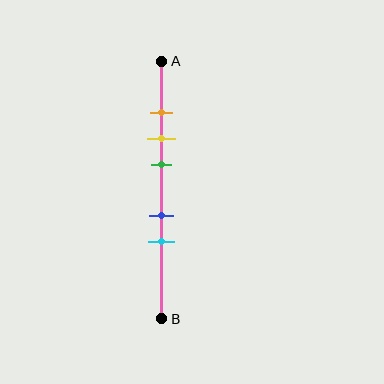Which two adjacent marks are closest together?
The orange and yellow marks are the closest adjacent pair.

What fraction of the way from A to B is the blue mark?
The blue mark is approximately 60% (0.6) of the way from A to B.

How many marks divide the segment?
There are 5 marks dividing the segment.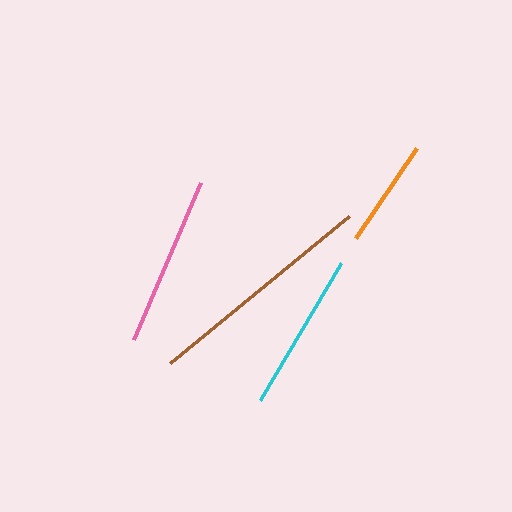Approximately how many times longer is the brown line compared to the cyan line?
The brown line is approximately 1.5 times the length of the cyan line.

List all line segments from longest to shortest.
From longest to shortest: brown, pink, cyan, orange.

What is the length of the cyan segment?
The cyan segment is approximately 159 pixels long.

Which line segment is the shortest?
The orange line is the shortest at approximately 109 pixels.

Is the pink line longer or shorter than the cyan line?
The pink line is longer than the cyan line.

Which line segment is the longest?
The brown line is the longest at approximately 231 pixels.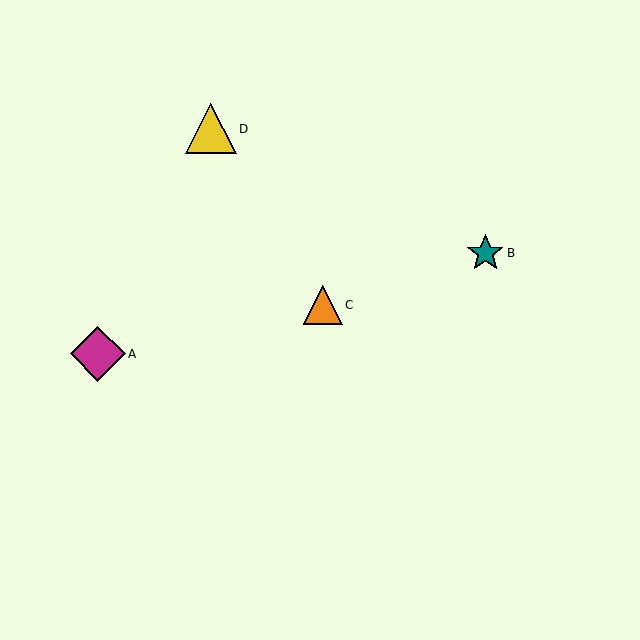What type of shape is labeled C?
Shape C is an orange triangle.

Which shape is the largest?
The magenta diamond (labeled A) is the largest.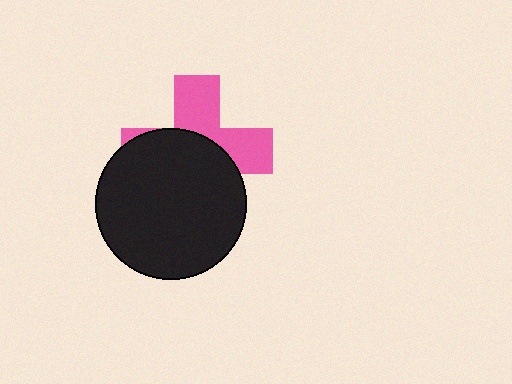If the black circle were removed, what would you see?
You would see the complete pink cross.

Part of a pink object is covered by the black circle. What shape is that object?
It is a cross.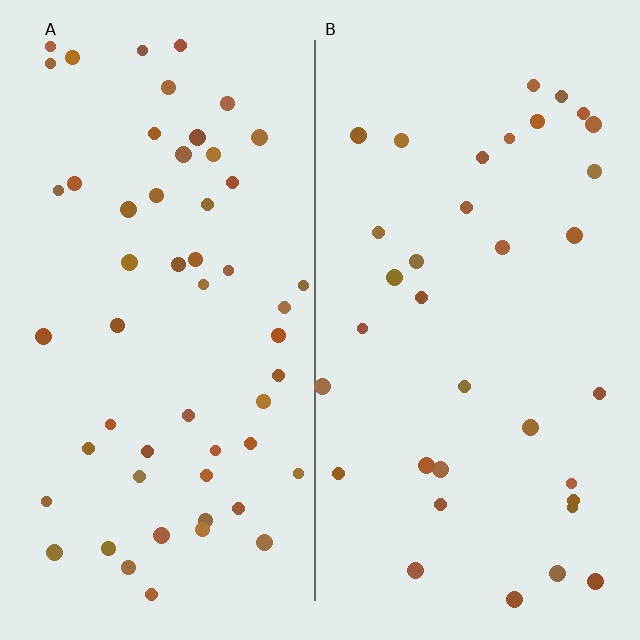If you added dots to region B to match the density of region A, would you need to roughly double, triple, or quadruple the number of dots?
Approximately double.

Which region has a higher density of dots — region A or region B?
A (the left).